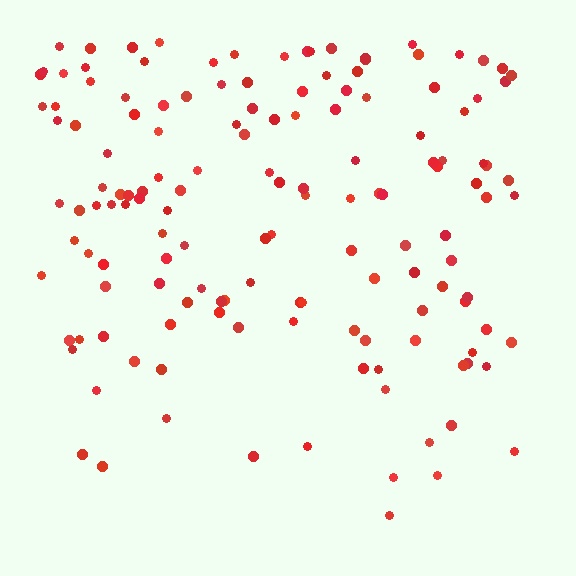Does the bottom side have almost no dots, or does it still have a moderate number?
Still a moderate number, just noticeably fewer than the top.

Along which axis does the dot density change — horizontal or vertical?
Vertical.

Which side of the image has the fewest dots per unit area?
The bottom.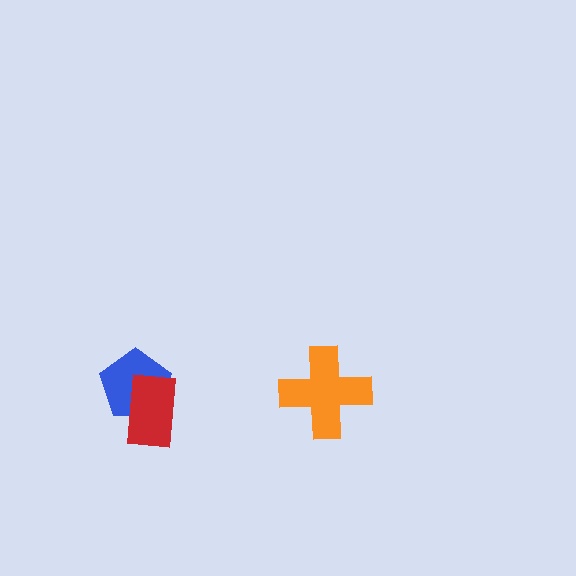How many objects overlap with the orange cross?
0 objects overlap with the orange cross.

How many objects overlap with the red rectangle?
1 object overlaps with the red rectangle.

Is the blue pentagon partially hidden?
Yes, it is partially covered by another shape.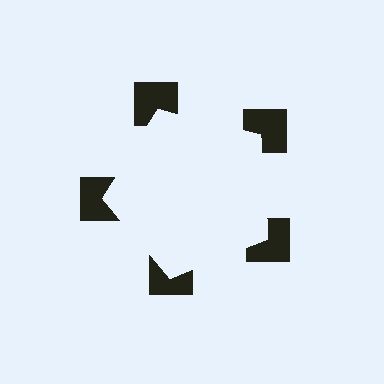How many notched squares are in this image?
There are 5 — one at each vertex of the illusory pentagon.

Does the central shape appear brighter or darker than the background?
It typically appears slightly brighter than the background, even though no actual brightness change is drawn.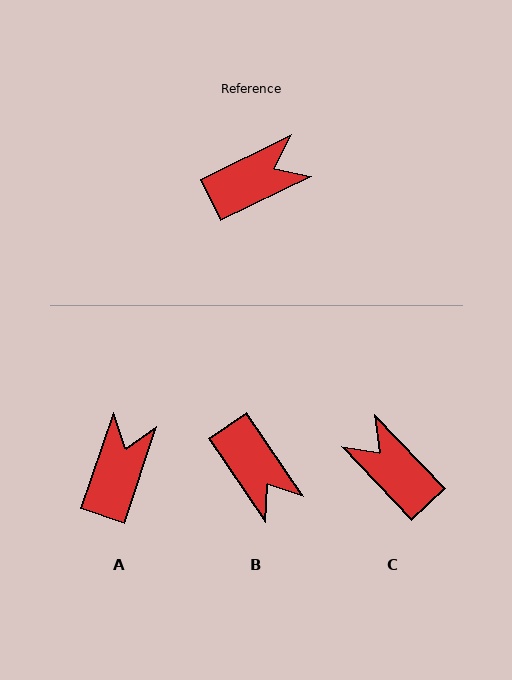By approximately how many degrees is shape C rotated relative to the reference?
Approximately 108 degrees counter-clockwise.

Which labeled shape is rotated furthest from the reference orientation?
C, about 108 degrees away.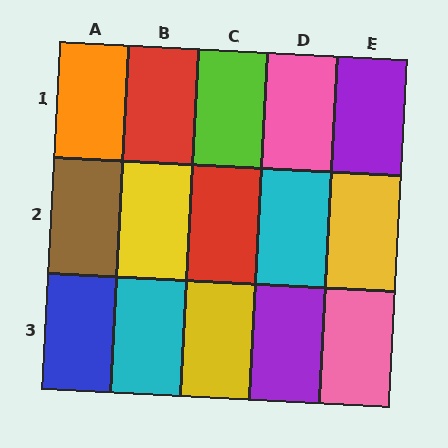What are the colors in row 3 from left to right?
Blue, cyan, yellow, purple, pink.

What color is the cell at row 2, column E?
Yellow.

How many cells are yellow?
3 cells are yellow.